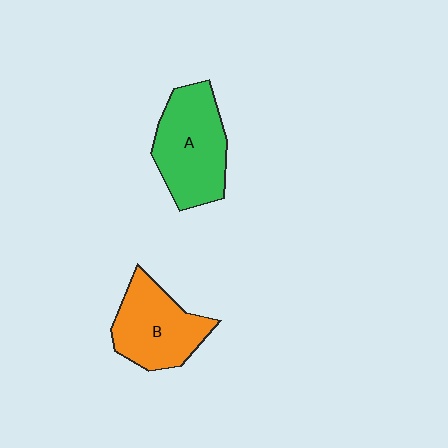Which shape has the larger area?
Shape A (green).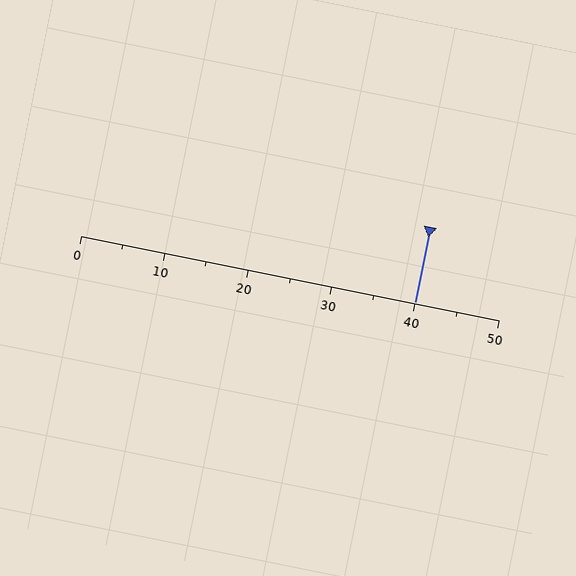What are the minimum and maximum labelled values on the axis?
The axis runs from 0 to 50.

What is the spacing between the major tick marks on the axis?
The major ticks are spaced 10 apart.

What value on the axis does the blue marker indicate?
The marker indicates approximately 40.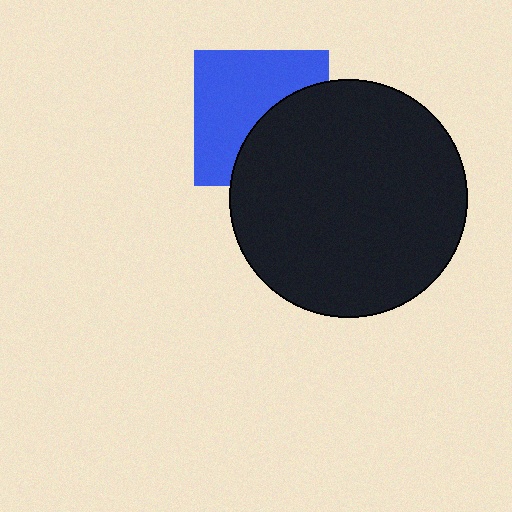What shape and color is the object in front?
The object in front is a black circle.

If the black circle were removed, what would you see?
You would see the complete blue square.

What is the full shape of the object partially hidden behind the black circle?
The partially hidden object is a blue square.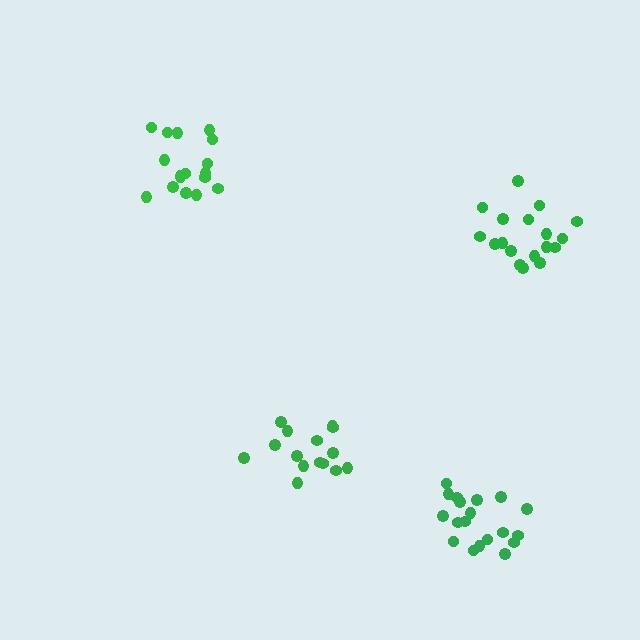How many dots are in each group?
Group 1: 19 dots, Group 2: 17 dots, Group 3: 18 dots, Group 4: 15 dots (69 total).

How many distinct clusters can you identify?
There are 4 distinct clusters.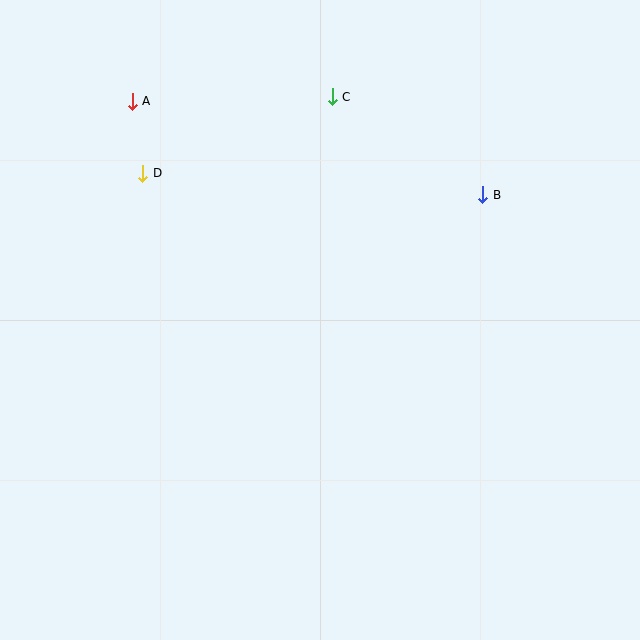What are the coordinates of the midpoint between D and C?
The midpoint between D and C is at (238, 135).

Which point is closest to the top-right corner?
Point B is closest to the top-right corner.